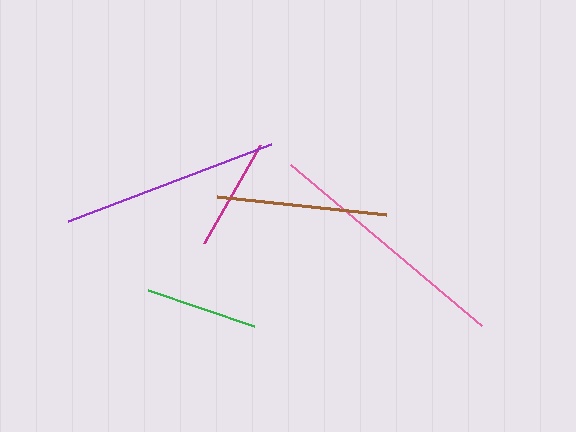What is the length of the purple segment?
The purple segment is approximately 217 pixels long.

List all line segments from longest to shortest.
From longest to shortest: pink, purple, brown, magenta, green.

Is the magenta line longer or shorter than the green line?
The magenta line is longer than the green line.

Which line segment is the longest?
The pink line is the longest at approximately 250 pixels.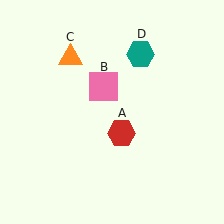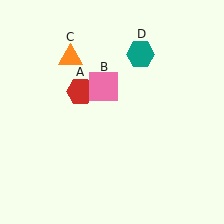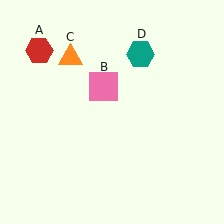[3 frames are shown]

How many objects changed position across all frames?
1 object changed position: red hexagon (object A).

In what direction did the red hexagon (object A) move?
The red hexagon (object A) moved up and to the left.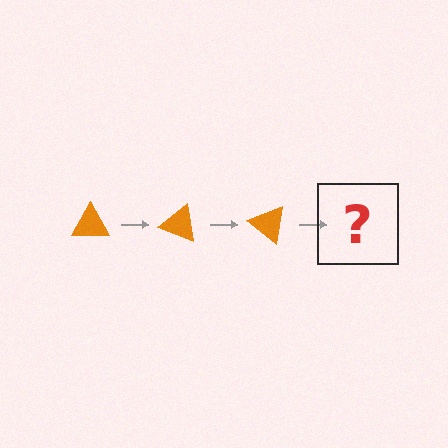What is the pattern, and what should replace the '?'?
The pattern is that the triangle rotates 20 degrees each step. The '?' should be an orange triangle rotated 60 degrees.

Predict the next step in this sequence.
The next step is an orange triangle rotated 60 degrees.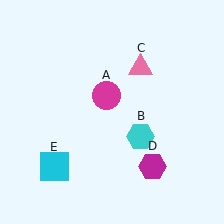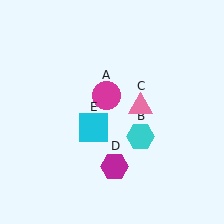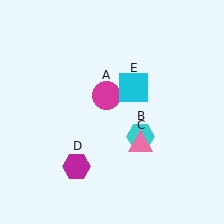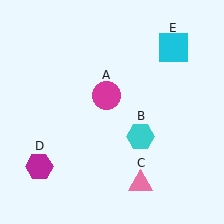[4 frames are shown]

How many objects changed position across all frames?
3 objects changed position: pink triangle (object C), magenta hexagon (object D), cyan square (object E).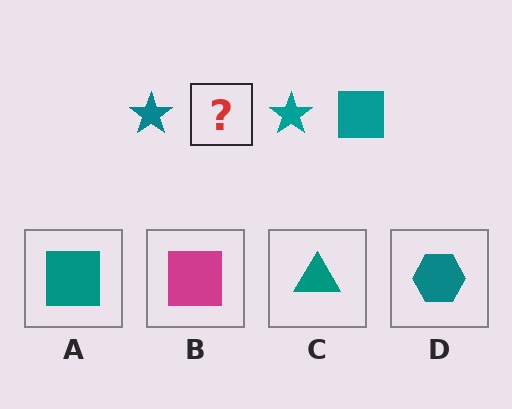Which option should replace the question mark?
Option A.